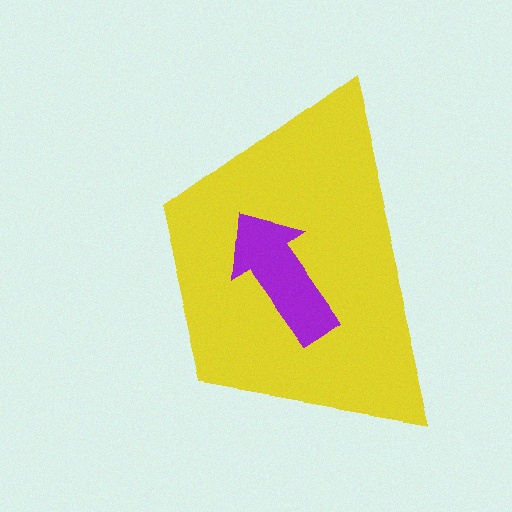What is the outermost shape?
The yellow trapezoid.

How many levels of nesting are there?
2.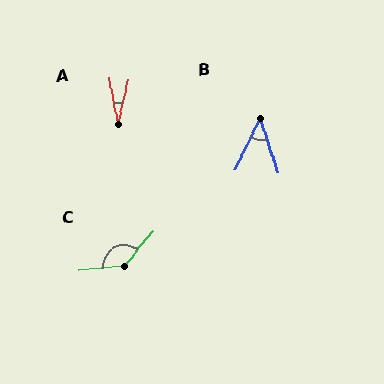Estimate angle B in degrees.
Approximately 44 degrees.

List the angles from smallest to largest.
A (24°), B (44°), C (135°).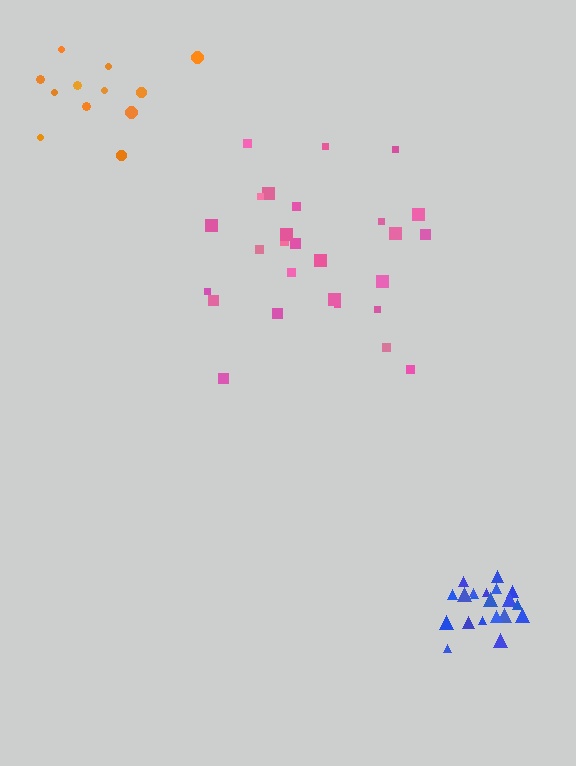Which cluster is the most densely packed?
Blue.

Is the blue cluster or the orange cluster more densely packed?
Blue.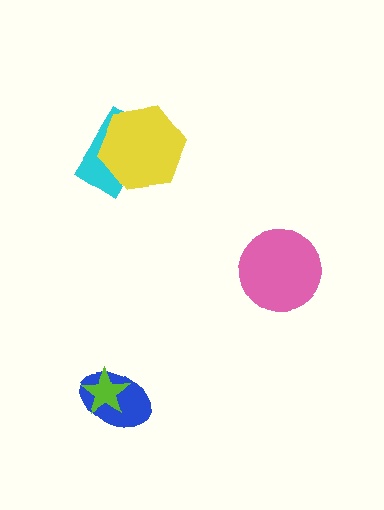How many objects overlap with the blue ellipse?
1 object overlaps with the blue ellipse.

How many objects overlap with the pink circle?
0 objects overlap with the pink circle.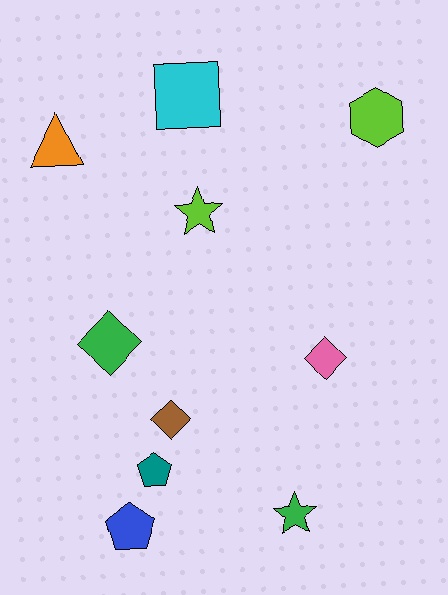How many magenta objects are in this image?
There are no magenta objects.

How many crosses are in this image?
There are no crosses.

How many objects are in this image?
There are 10 objects.